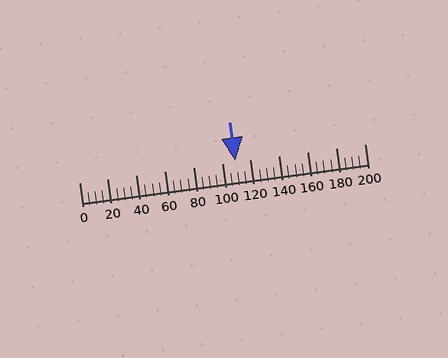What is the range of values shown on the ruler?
The ruler shows values from 0 to 200.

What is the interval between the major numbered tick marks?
The major tick marks are spaced 20 units apart.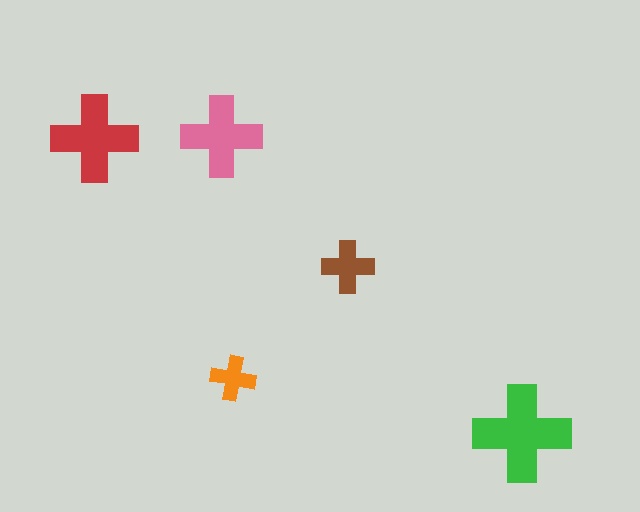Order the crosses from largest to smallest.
the green one, the red one, the pink one, the brown one, the orange one.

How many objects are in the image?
There are 5 objects in the image.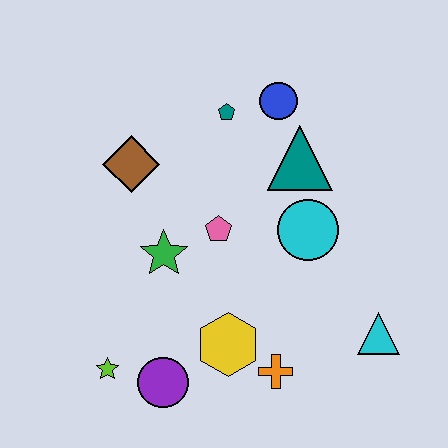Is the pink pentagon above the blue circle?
No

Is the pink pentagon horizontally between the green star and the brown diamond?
No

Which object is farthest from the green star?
The cyan triangle is farthest from the green star.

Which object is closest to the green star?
The pink pentagon is closest to the green star.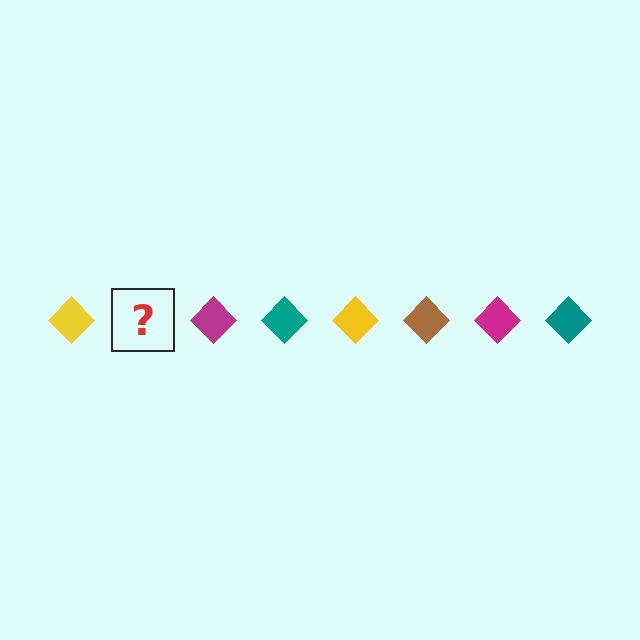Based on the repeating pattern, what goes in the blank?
The blank should be a brown diamond.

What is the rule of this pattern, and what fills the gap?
The rule is that the pattern cycles through yellow, brown, magenta, teal diamonds. The gap should be filled with a brown diamond.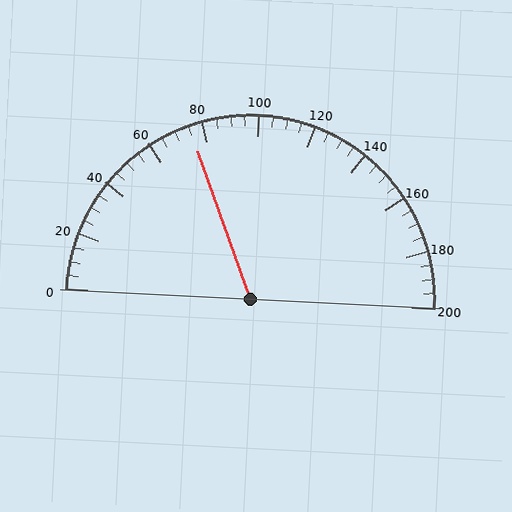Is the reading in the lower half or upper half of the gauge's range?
The reading is in the lower half of the range (0 to 200).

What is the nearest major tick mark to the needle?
The nearest major tick mark is 80.